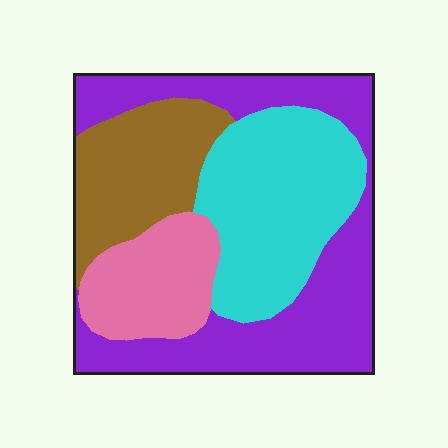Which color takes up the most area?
Purple, at roughly 40%.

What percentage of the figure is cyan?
Cyan takes up about one quarter (1/4) of the figure.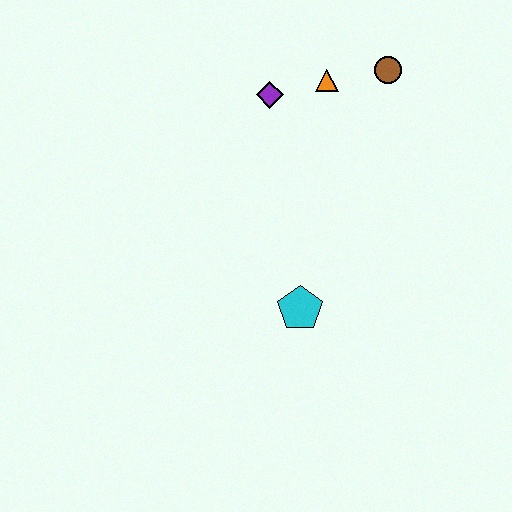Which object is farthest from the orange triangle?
The cyan pentagon is farthest from the orange triangle.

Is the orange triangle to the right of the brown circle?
No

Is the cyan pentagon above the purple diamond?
No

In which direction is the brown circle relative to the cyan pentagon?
The brown circle is above the cyan pentagon.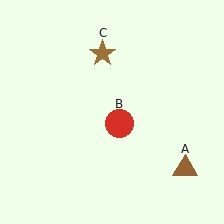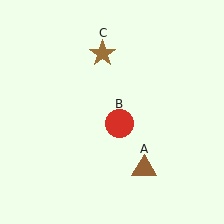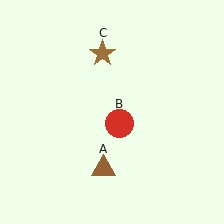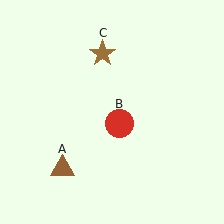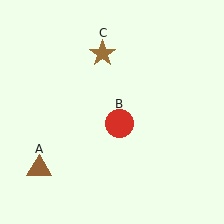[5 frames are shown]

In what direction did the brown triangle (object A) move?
The brown triangle (object A) moved left.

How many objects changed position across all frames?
1 object changed position: brown triangle (object A).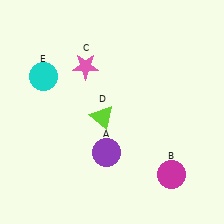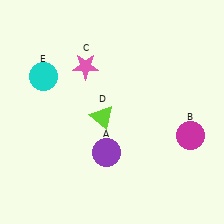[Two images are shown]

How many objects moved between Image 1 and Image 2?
1 object moved between the two images.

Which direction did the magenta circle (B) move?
The magenta circle (B) moved up.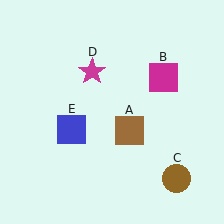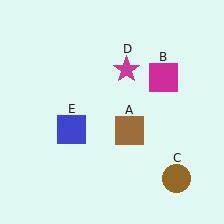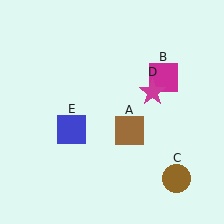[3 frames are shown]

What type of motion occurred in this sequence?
The magenta star (object D) rotated clockwise around the center of the scene.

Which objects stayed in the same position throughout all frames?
Brown square (object A) and magenta square (object B) and brown circle (object C) and blue square (object E) remained stationary.